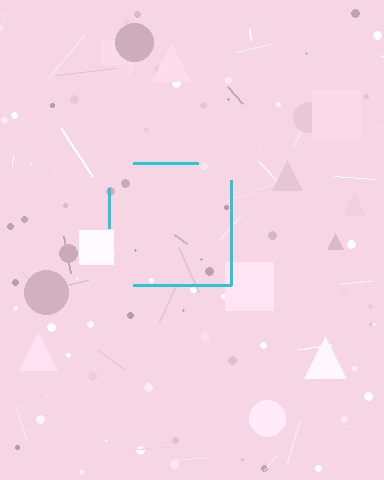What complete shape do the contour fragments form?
The contour fragments form a square.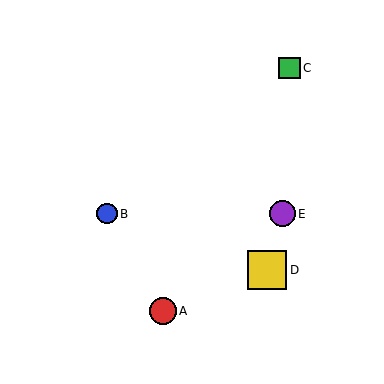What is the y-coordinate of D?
Object D is at y≈270.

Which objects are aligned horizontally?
Objects B, E are aligned horizontally.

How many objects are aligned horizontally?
2 objects (B, E) are aligned horizontally.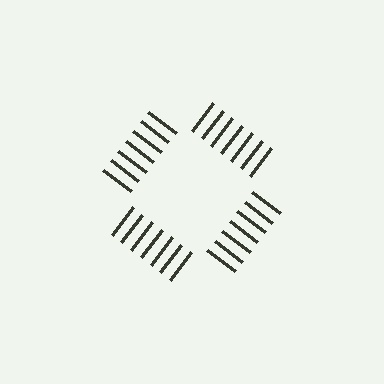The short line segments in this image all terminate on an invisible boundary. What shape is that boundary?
An illusory square — the line segments terminate on its edges but no continuous stroke is drawn.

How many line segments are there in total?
28 — 7 along each of the 4 edges.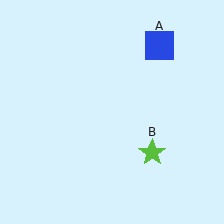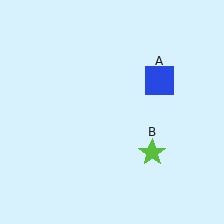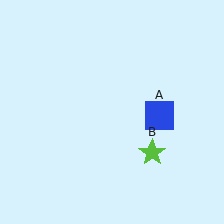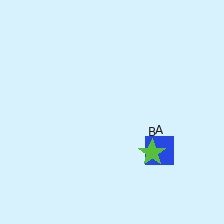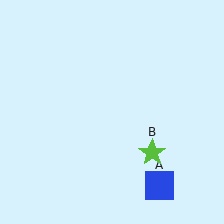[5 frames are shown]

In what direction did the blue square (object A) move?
The blue square (object A) moved down.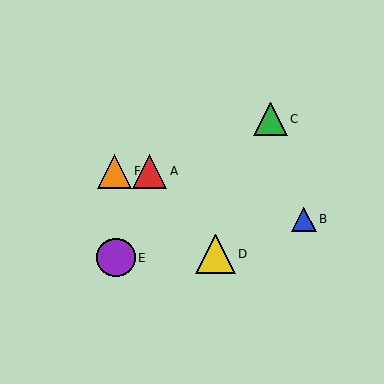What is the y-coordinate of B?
Object B is at y≈219.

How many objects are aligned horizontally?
2 objects (A, F) are aligned horizontally.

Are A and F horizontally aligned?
Yes, both are at y≈171.